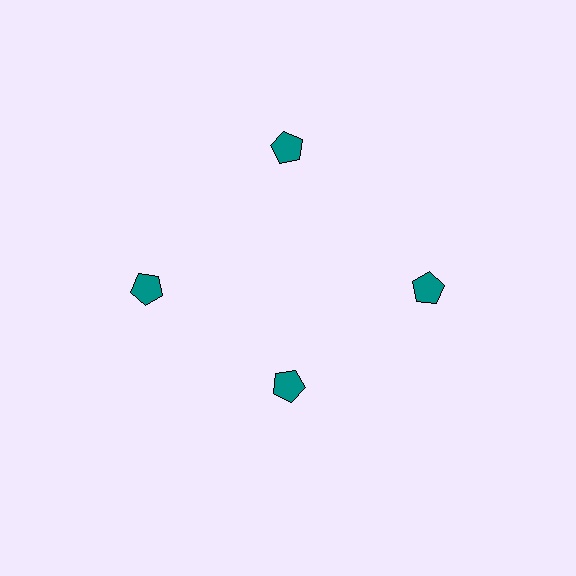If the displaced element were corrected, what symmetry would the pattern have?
It would have 4-fold rotational symmetry — the pattern would map onto itself every 90 degrees.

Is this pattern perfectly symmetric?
No. The 4 teal pentagons are arranged in a ring, but one element near the 6 o'clock position is pulled inward toward the center, breaking the 4-fold rotational symmetry.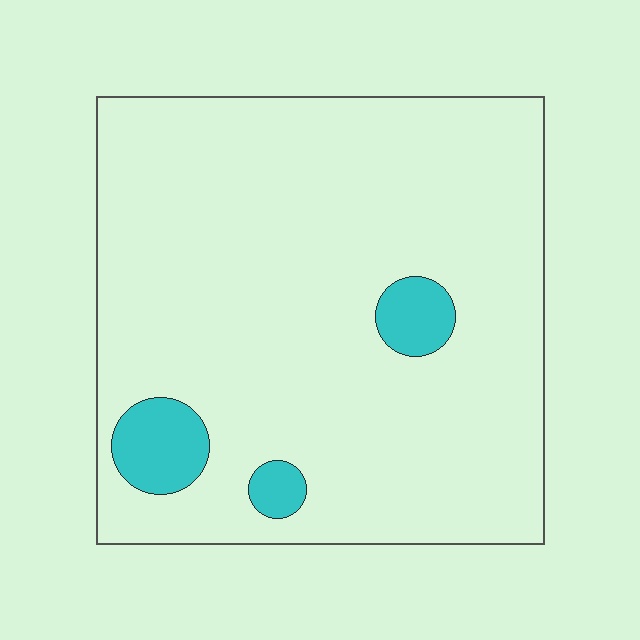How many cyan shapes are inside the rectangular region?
3.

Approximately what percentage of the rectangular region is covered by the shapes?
Approximately 10%.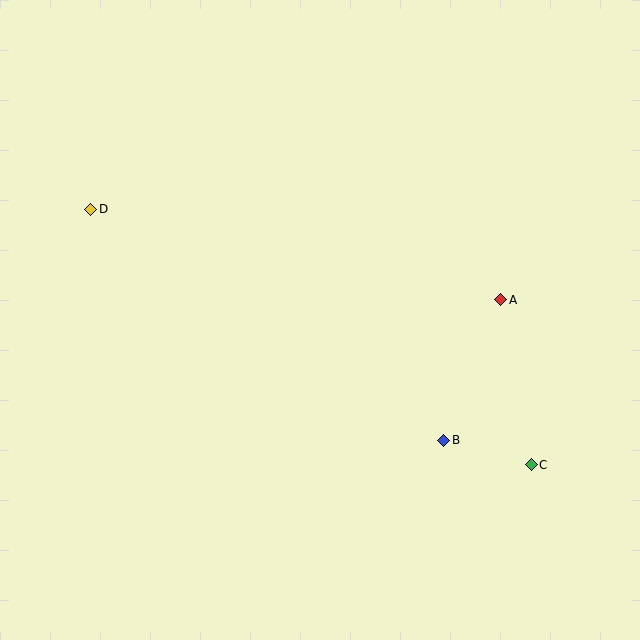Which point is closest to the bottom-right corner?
Point C is closest to the bottom-right corner.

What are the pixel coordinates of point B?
Point B is at (444, 440).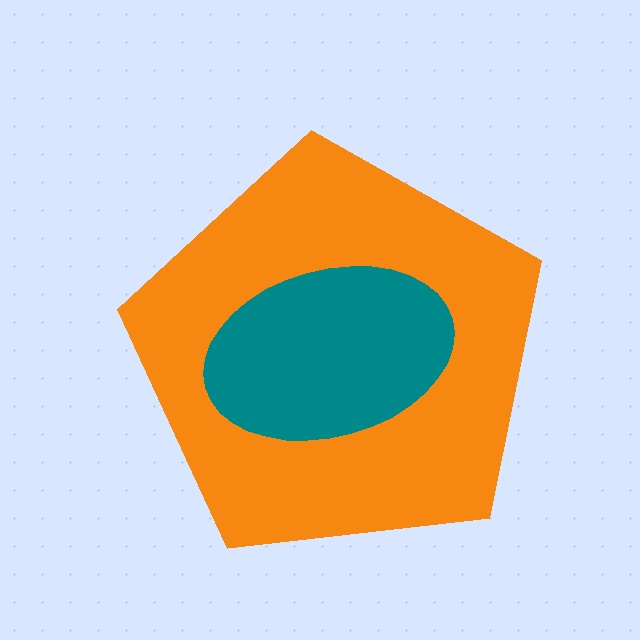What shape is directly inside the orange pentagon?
The teal ellipse.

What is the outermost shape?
The orange pentagon.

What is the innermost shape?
The teal ellipse.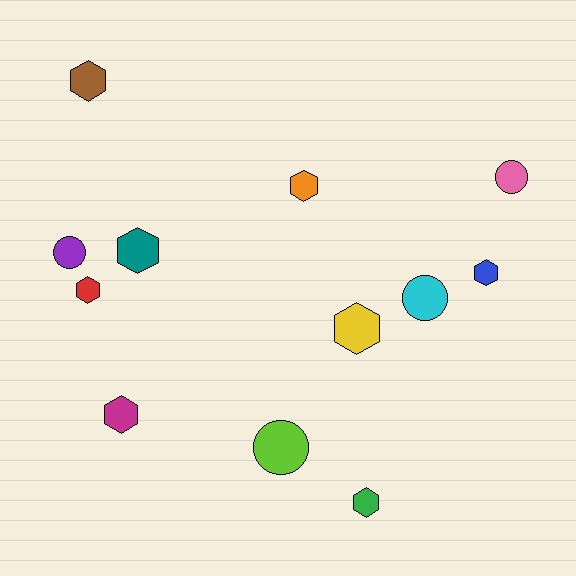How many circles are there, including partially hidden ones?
There are 4 circles.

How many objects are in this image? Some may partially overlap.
There are 12 objects.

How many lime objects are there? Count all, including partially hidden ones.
There is 1 lime object.